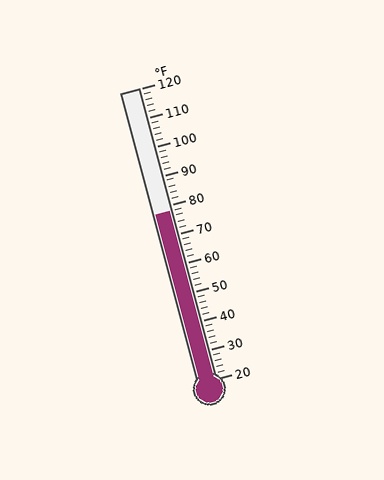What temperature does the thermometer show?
The thermometer shows approximately 78°F.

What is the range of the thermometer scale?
The thermometer scale ranges from 20°F to 120°F.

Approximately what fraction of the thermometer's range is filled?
The thermometer is filled to approximately 60% of its range.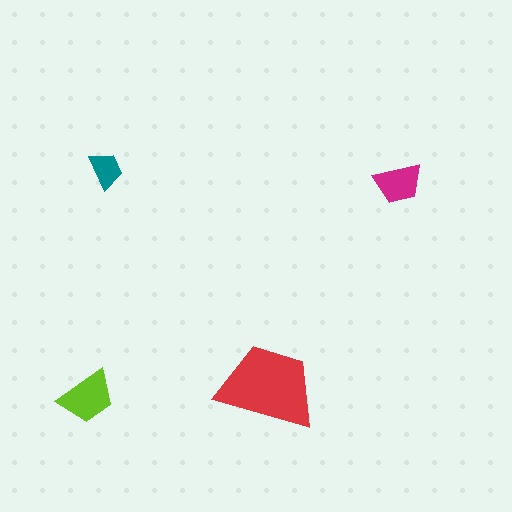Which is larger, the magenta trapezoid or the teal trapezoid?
The magenta one.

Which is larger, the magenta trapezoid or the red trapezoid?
The red one.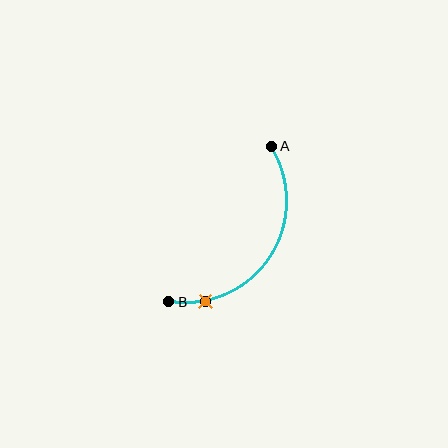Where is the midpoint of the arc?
The arc midpoint is the point on the curve farthest from the straight line joining A and B. It sits to the right of that line.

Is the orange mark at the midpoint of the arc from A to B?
No. The orange mark lies on the arc but is closer to endpoint B. The arc midpoint would be at the point on the curve equidistant along the arc from both A and B.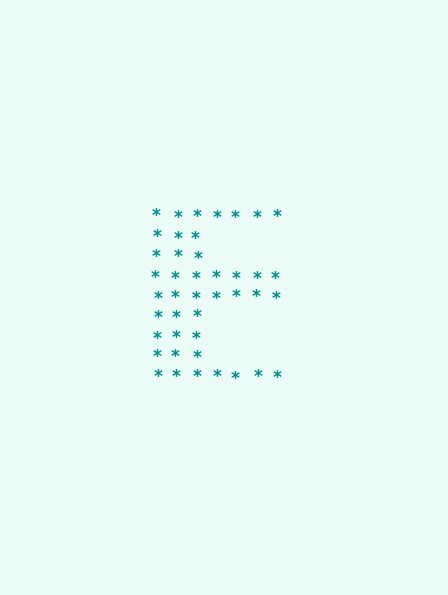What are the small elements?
The small elements are asterisks.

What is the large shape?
The large shape is the letter E.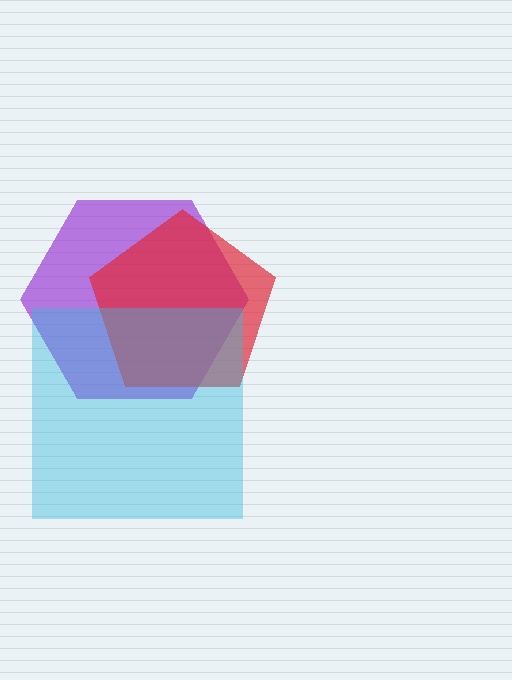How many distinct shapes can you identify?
There are 3 distinct shapes: a purple hexagon, a red pentagon, a cyan square.